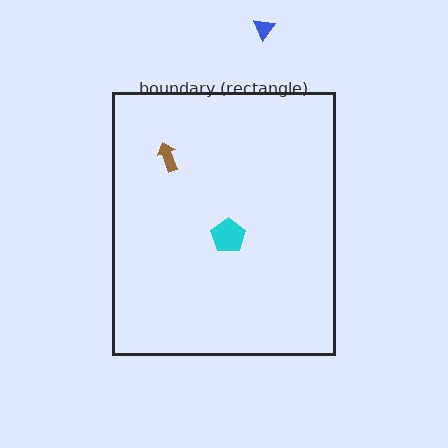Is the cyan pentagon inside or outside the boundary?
Inside.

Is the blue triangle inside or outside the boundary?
Outside.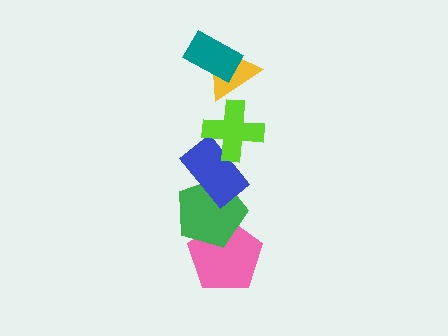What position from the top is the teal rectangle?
The teal rectangle is 1st from the top.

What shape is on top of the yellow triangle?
The teal rectangle is on top of the yellow triangle.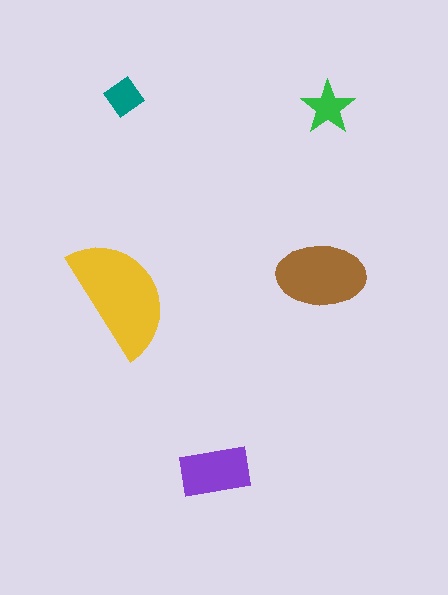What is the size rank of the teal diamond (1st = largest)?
5th.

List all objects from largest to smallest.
The yellow semicircle, the brown ellipse, the purple rectangle, the green star, the teal diamond.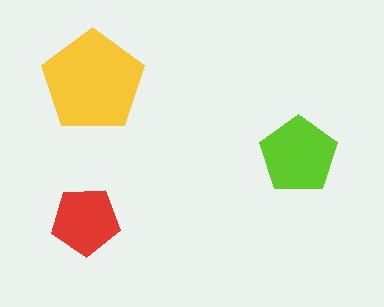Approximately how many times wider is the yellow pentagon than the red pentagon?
About 1.5 times wider.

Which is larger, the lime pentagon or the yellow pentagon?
The yellow one.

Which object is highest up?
The yellow pentagon is topmost.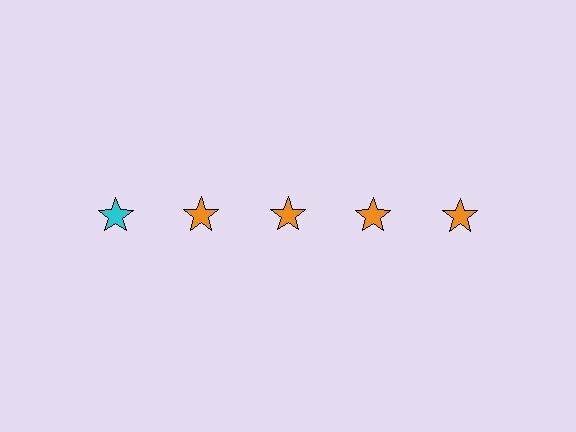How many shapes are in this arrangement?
There are 5 shapes arranged in a grid pattern.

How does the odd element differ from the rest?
It has a different color: cyan instead of orange.